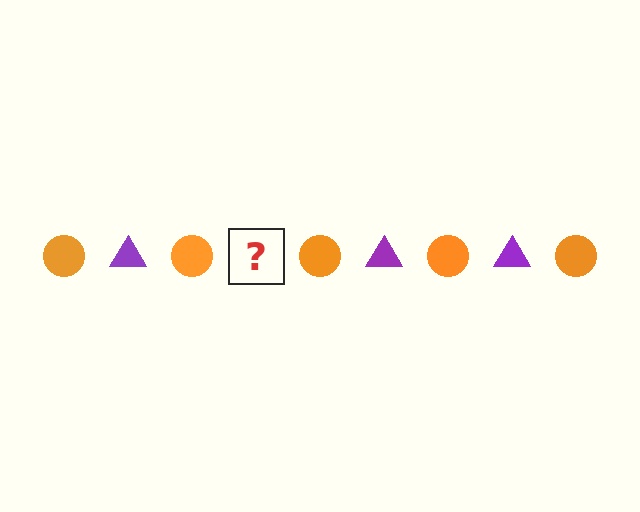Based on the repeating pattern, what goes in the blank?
The blank should be a purple triangle.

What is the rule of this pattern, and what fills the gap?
The rule is that the pattern alternates between orange circle and purple triangle. The gap should be filled with a purple triangle.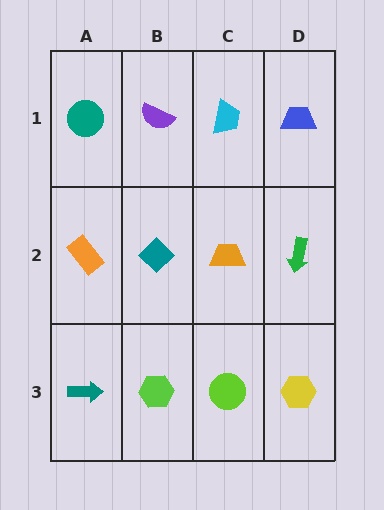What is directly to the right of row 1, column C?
A blue trapezoid.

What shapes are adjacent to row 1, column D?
A green arrow (row 2, column D), a cyan trapezoid (row 1, column C).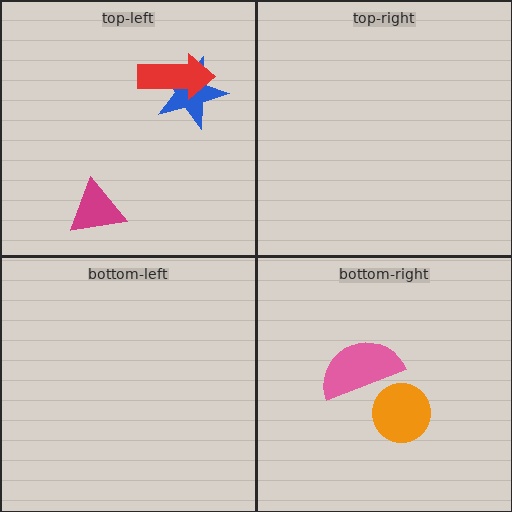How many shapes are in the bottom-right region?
2.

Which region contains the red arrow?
The top-left region.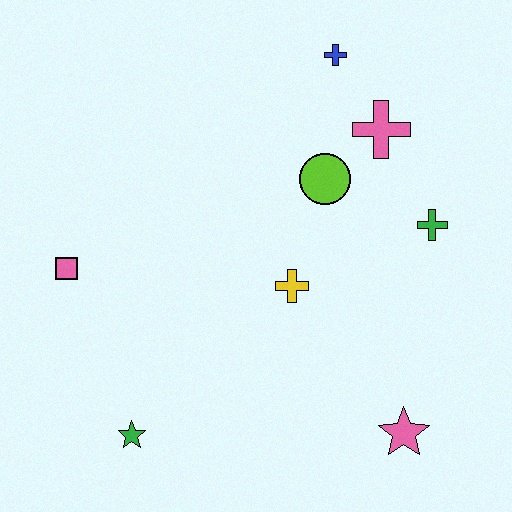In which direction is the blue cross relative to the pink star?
The blue cross is above the pink star.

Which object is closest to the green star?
The pink square is closest to the green star.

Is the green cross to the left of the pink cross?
No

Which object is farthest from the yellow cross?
The blue cross is farthest from the yellow cross.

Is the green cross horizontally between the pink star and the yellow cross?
No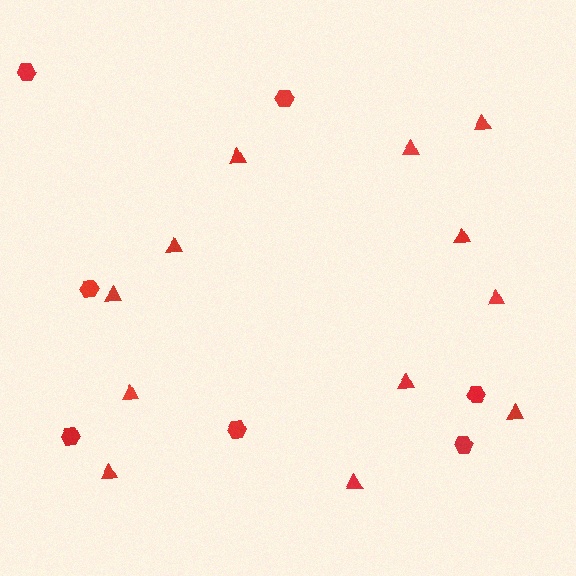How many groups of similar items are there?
There are 2 groups: one group of triangles (12) and one group of hexagons (7).